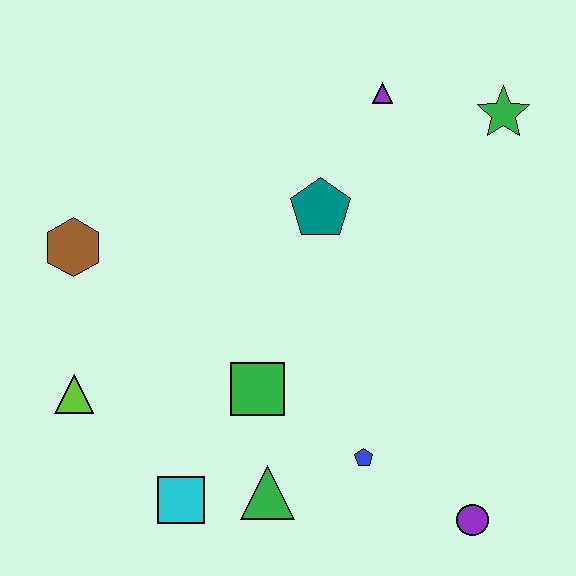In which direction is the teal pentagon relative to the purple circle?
The teal pentagon is above the purple circle.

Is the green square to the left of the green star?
Yes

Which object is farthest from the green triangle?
The green star is farthest from the green triangle.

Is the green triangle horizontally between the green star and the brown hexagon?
Yes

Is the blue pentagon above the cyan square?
Yes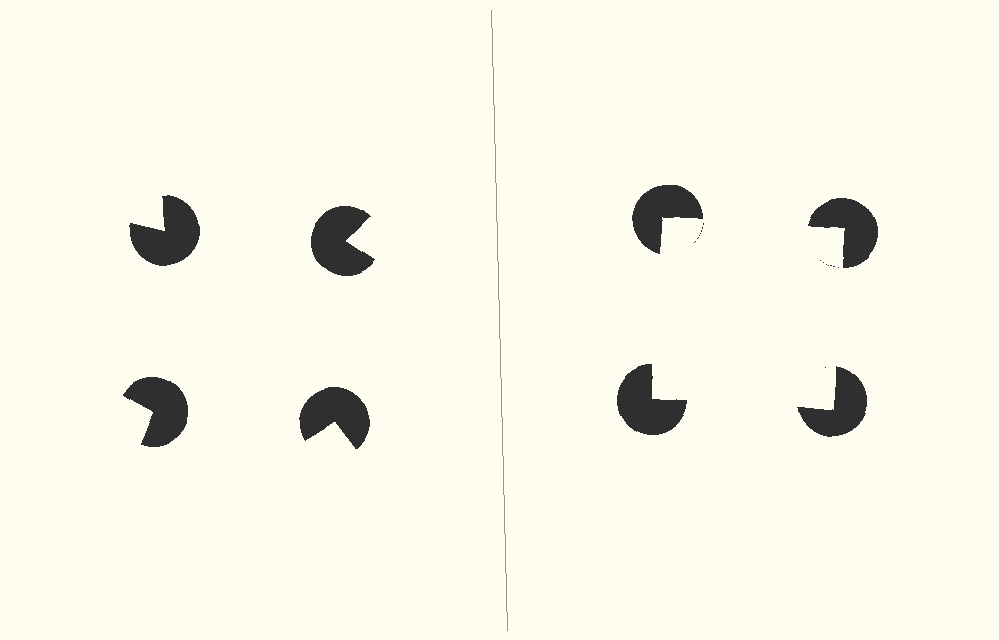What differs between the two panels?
The pac-man discs are positioned identically on both sides; only the wedge orientations differ. On the right they align to a square; on the left they are misaligned.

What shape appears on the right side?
An illusory square.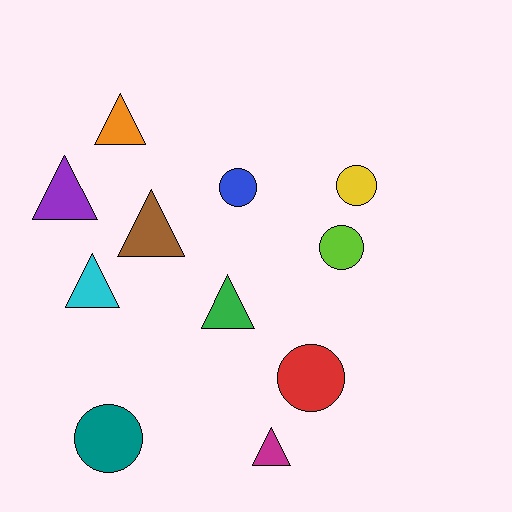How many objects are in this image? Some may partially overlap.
There are 11 objects.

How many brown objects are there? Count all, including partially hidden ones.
There is 1 brown object.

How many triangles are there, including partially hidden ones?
There are 6 triangles.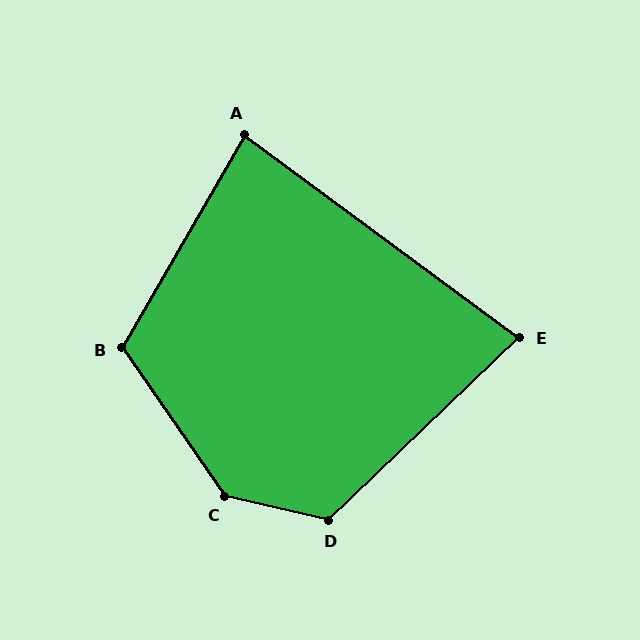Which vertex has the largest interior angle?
C, at approximately 138 degrees.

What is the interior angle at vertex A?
Approximately 84 degrees (acute).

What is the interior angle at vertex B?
Approximately 115 degrees (obtuse).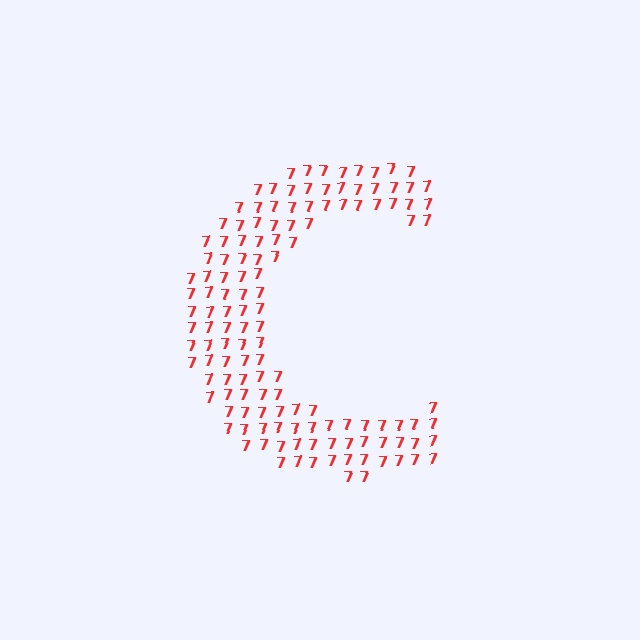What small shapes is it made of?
It is made of small digit 7's.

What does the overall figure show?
The overall figure shows the letter C.